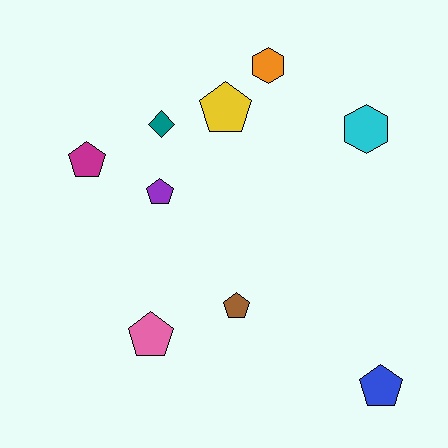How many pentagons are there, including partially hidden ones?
There are 6 pentagons.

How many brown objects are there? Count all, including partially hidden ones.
There is 1 brown object.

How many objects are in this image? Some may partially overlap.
There are 9 objects.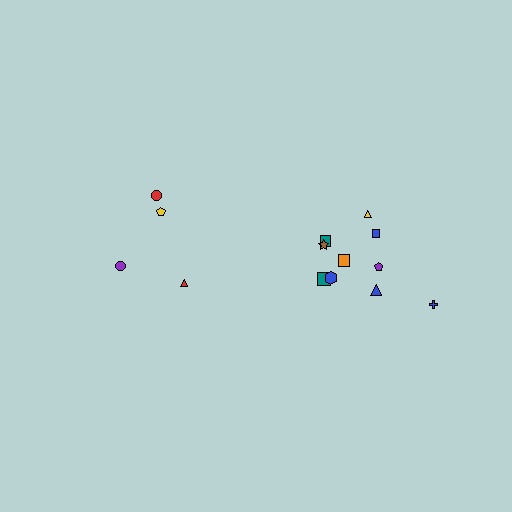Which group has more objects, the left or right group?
The right group.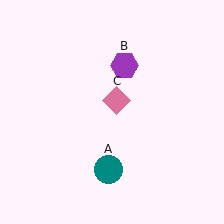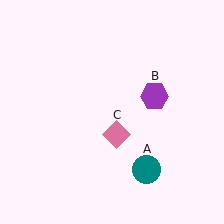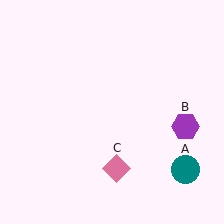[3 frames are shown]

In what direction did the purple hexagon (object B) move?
The purple hexagon (object B) moved down and to the right.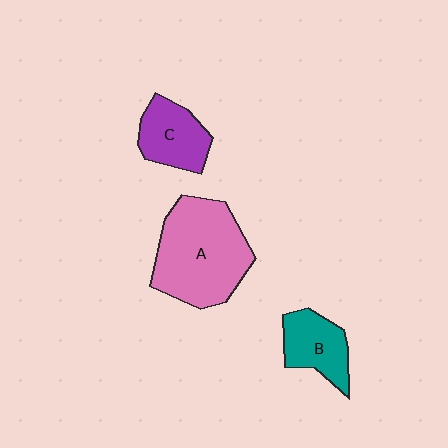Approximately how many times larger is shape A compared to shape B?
Approximately 2.2 times.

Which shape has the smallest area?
Shape B (teal).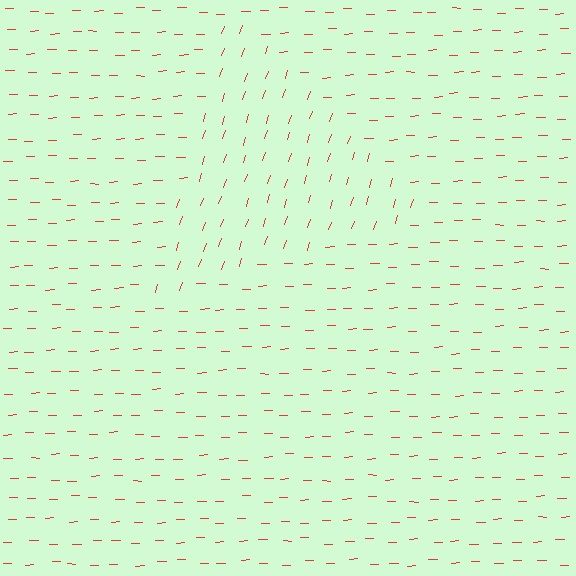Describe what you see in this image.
The image is filled with small red line segments. A triangle region in the image has lines oriented differently from the surrounding lines, creating a visible texture boundary.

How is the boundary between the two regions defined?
The boundary is defined purely by a change in line orientation (approximately 70 degrees difference). All lines are the same color and thickness.